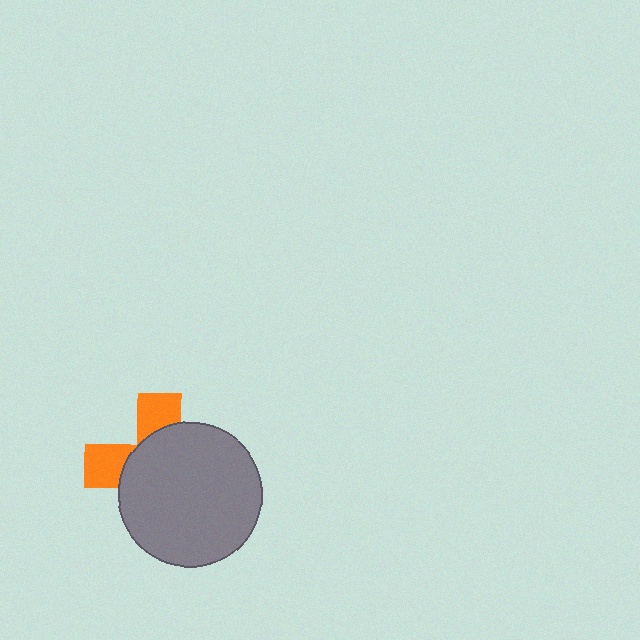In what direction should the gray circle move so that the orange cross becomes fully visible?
The gray circle should move toward the lower-right. That is the shortest direction to clear the overlap and leave the orange cross fully visible.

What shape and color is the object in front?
The object in front is a gray circle.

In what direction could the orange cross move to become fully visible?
The orange cross could move toward the upper-left. That would shift it out from behind the gray circle entirely.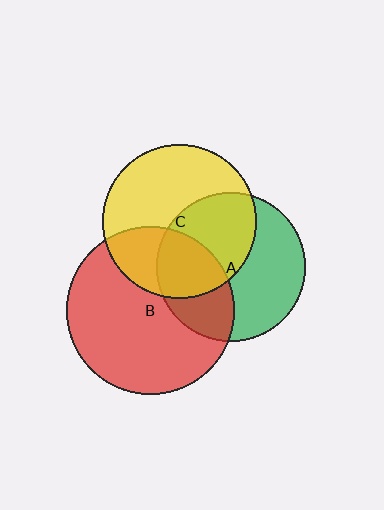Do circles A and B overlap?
Yes.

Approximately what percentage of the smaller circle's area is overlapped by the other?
Approximately 35%.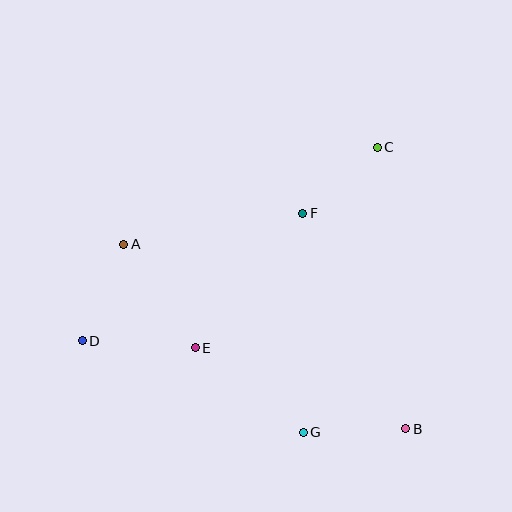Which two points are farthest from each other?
Points C and D are farthest from each other.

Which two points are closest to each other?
Points C and F are closest to each other.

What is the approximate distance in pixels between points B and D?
The distance between B and D is approximately 335 pixels.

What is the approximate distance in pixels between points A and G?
The distance between A and G is approximately 260 pixels.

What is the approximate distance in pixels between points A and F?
The distance between A and F is approximately 182 pixels.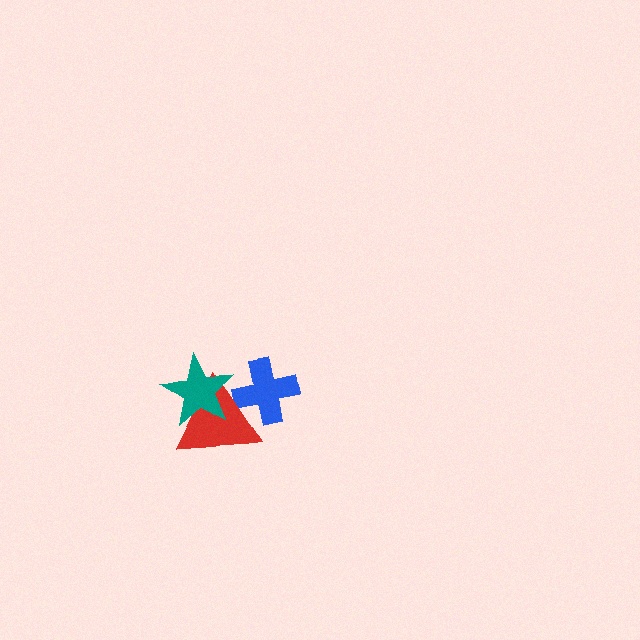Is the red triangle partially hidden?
Yes, it is partially covered by another shape.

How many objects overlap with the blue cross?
1 object overlaps with the blue cross.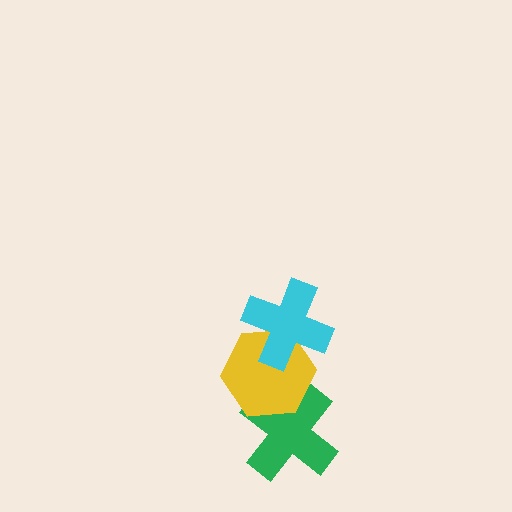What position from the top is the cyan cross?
The cyan cross is 1st from the top.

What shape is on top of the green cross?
The yellow hexagon is on top of the green cross.